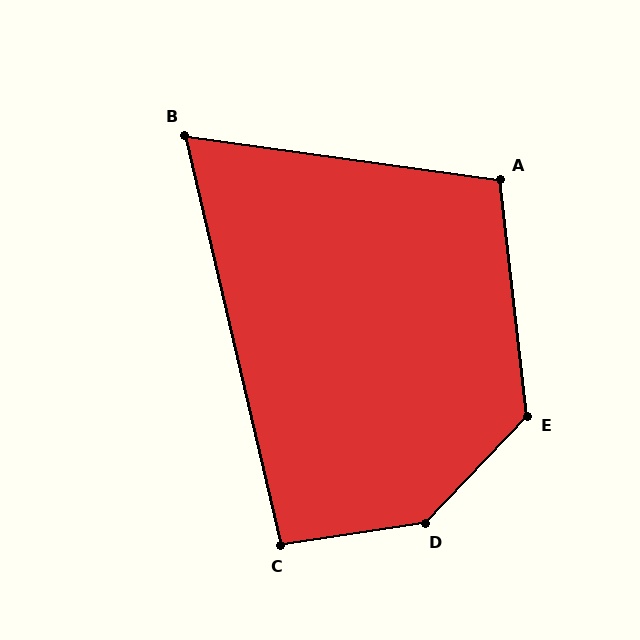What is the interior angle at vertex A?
Approximately 104 degrees (obtuse).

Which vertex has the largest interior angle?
D, at approximately 143 degrees.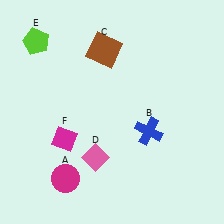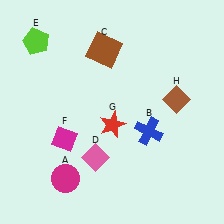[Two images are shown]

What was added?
A red star (G), a brown diamond (H) were added in Image 2.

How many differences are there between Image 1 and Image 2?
There are 2 differences between the two images.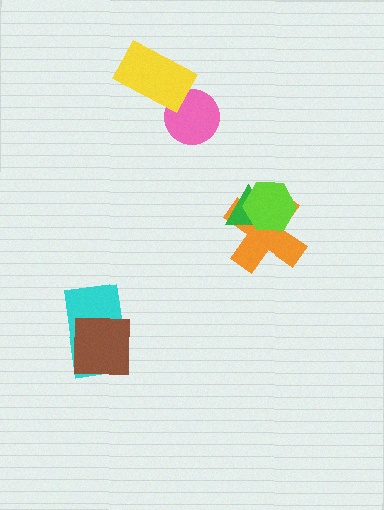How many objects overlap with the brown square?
1 object overlaps with the brown square.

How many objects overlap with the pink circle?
1 object overlaps with the pink circle.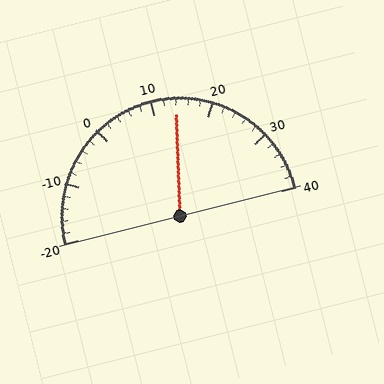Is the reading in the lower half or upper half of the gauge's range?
The reading is in the upper half of the range (-20 to 40).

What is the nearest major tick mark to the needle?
The nearest major tick mark is 10.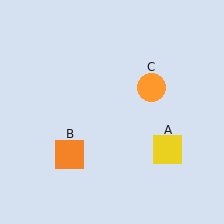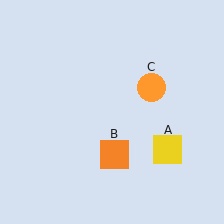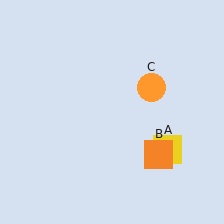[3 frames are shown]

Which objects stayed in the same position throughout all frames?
Yellow square (object A) and orange circle (object C) remained stationary.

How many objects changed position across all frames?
1 object changed position: orange square (object B).